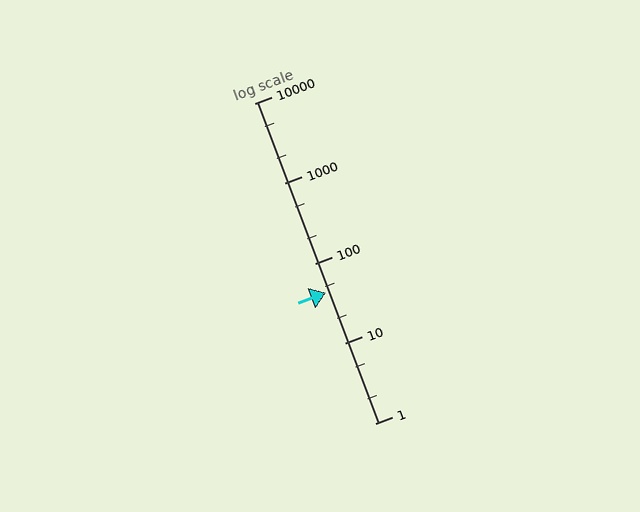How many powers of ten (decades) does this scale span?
The scale spans 4 decades, from 1 to 10000.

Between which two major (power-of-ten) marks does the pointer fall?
The pointer is between 10 and 100.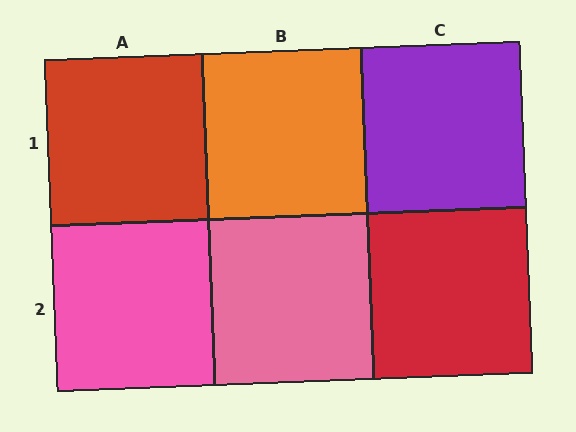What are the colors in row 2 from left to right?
Pink, pink, red.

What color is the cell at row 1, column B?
Orange.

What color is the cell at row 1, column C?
Purple.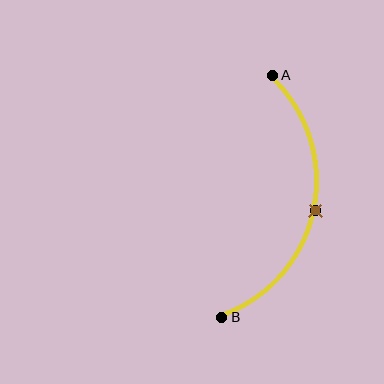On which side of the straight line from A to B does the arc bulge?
The arc bulges to the right of the straight line connecting A and B.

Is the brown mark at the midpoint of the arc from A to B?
Yes. The brown mark lies on the arc at equal arc-length from both A and B — it is the arc midpoint.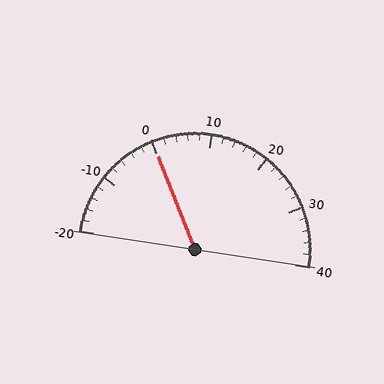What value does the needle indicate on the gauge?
The needle indicates approximately 0.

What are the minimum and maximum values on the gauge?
The gauge ranges from -20 to 40.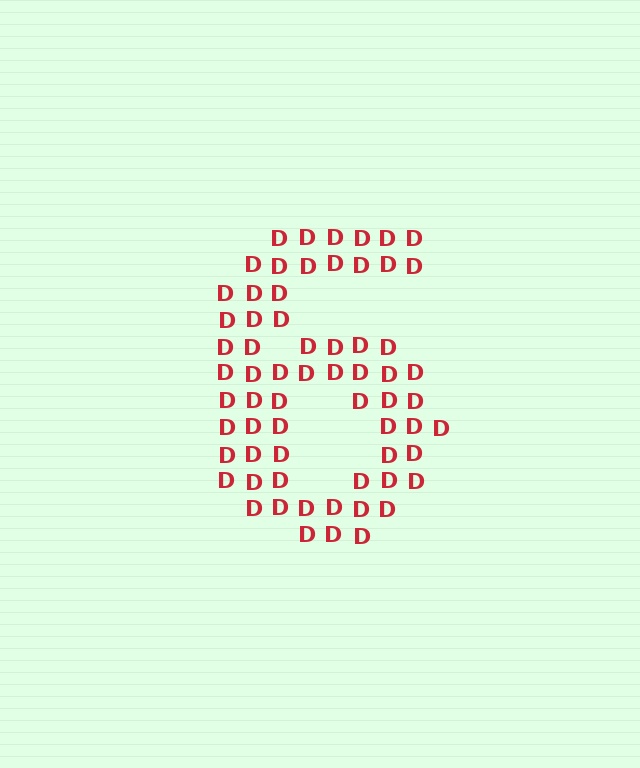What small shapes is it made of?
It is made of small letter D's.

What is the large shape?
The large shape is the digit 6.